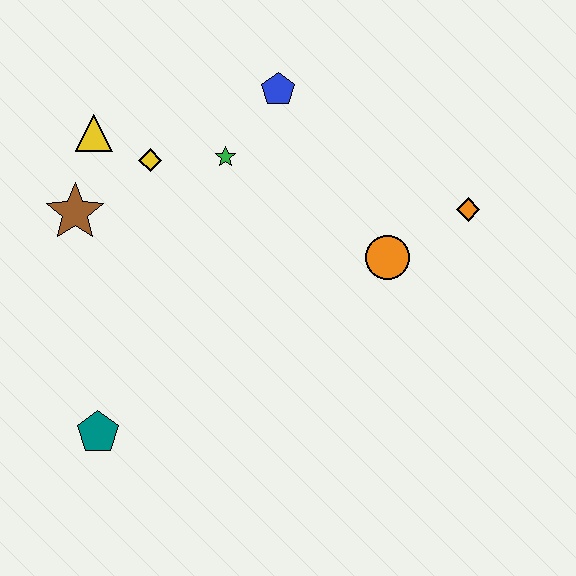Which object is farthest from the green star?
The teal pentagon is farthest from the green star.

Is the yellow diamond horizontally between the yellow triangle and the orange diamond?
Yes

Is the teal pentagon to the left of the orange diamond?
Yes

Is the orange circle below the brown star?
Yes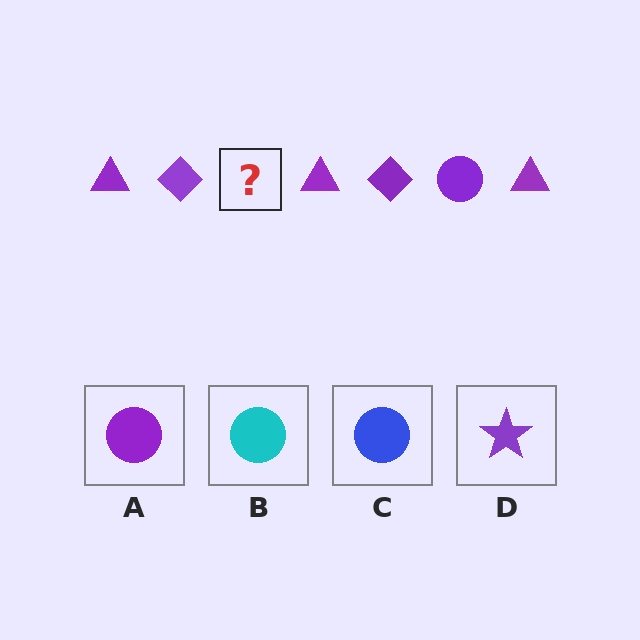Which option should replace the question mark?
Option A.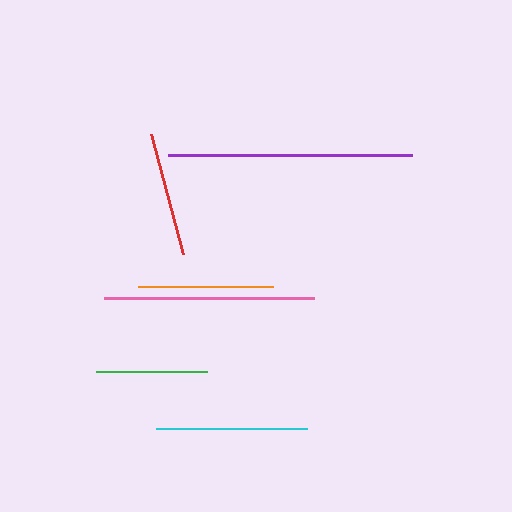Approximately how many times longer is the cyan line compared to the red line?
The cyan line is approximately 1.2 times the length of the red line.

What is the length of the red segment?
The red segment is approximately 124 pixels long.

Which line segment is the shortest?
The green line is the shortest at approximately 111 pixels.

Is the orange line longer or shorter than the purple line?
The purple line is longer than the orange line.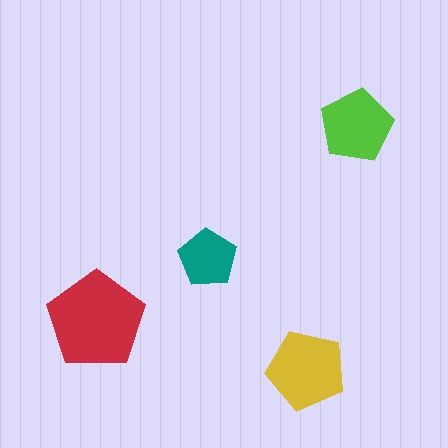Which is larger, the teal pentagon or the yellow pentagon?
The yellow one.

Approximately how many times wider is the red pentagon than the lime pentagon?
About 1.5 times wider.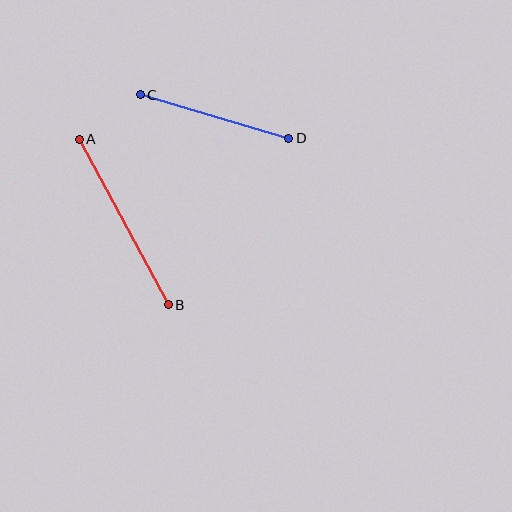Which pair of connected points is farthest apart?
Points A and B are farthest apart.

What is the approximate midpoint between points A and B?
The midpoint is at approximately (124, 222) pixels.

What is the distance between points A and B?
The distance is approximately 188 pixels.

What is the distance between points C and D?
The distance is approximately 155 pixels.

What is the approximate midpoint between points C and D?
The midpoint is at approximately (214, 117) pixels.